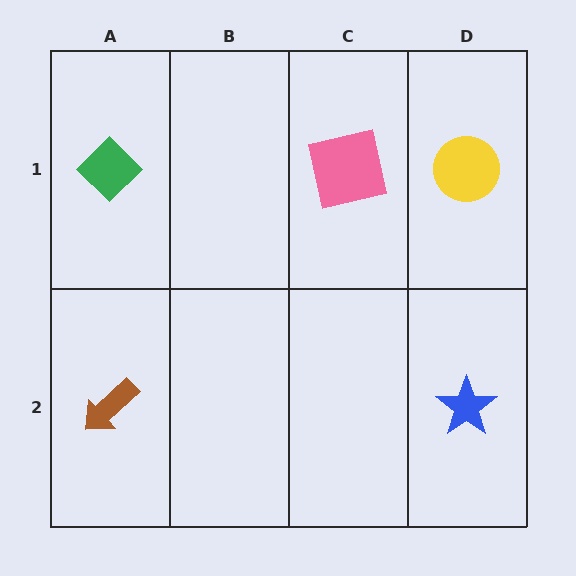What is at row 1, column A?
A green diamond.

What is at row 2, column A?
A brown arrow.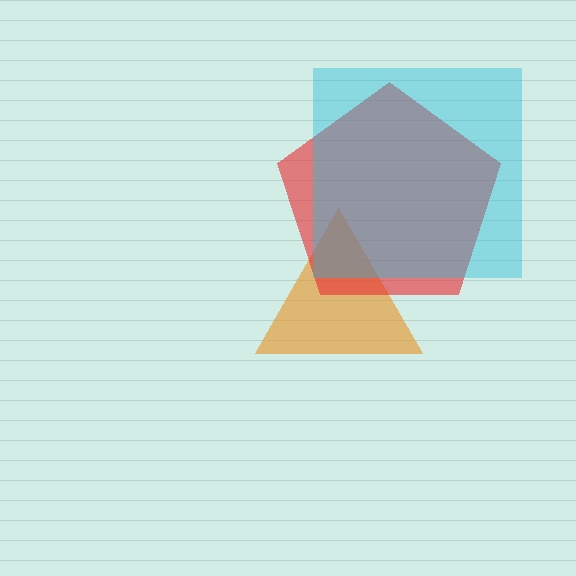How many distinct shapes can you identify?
There are 3 distinct shapes: an orange triangle, a red pentagon, a cyan square.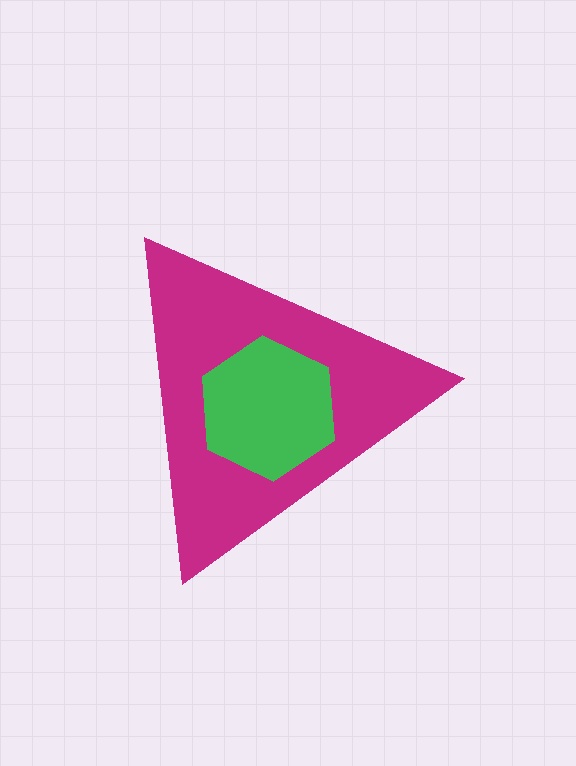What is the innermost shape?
The green hexagon.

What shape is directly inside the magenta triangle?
The green hexagon.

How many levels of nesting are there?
2.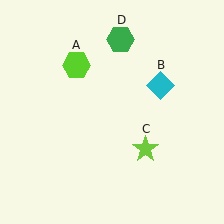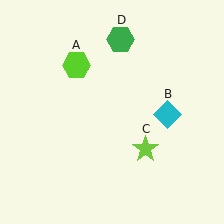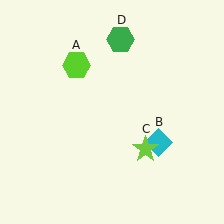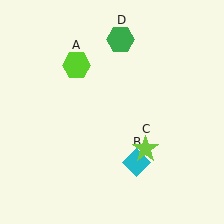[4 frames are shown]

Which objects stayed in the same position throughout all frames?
Lime hexagon (object A) and lime star (object C) and green hexagon (object D) remained stationary.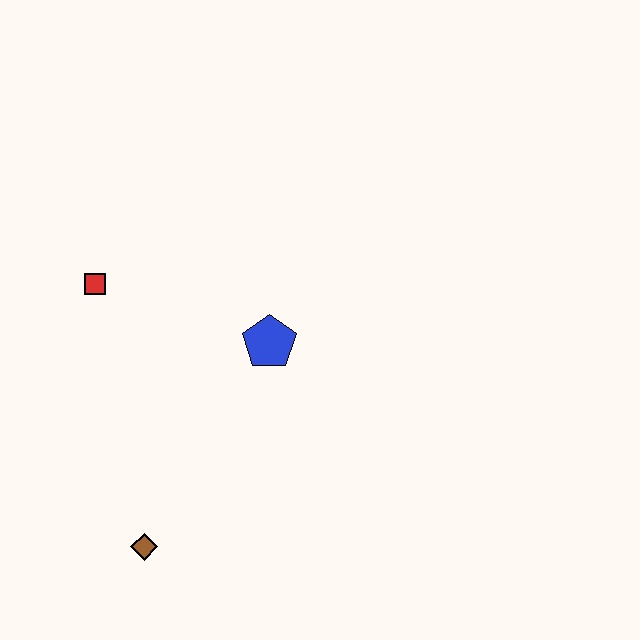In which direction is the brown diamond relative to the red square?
The brown diamond is below the red square.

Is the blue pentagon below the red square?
Yes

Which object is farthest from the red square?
The brown diamond is farthest from the red square.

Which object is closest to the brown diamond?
The blue pentagon is closest to the brown diamond.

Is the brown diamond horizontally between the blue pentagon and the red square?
Yes